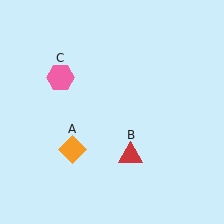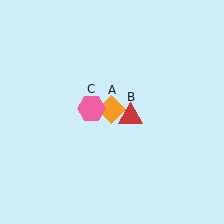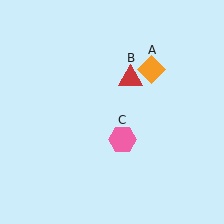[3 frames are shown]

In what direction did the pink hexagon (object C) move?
The pink hexagon (object C) moved down and to the right.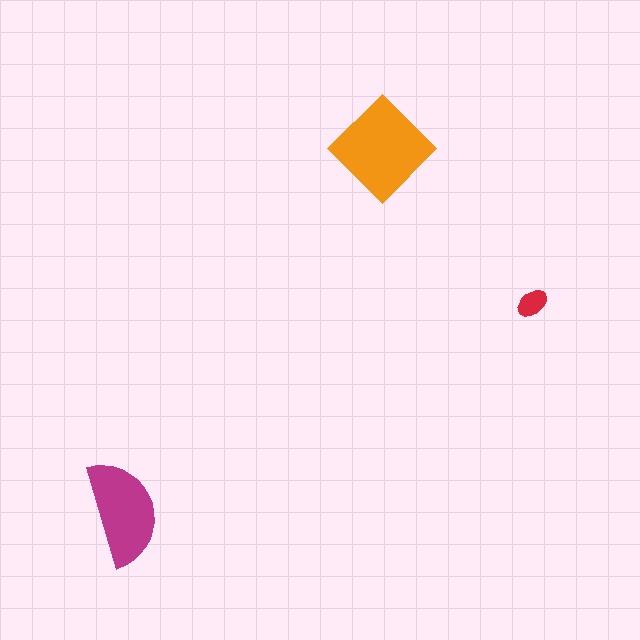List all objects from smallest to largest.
The red ellipse, the magenta semicircle, the orange diamond.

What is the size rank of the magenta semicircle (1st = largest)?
2nd.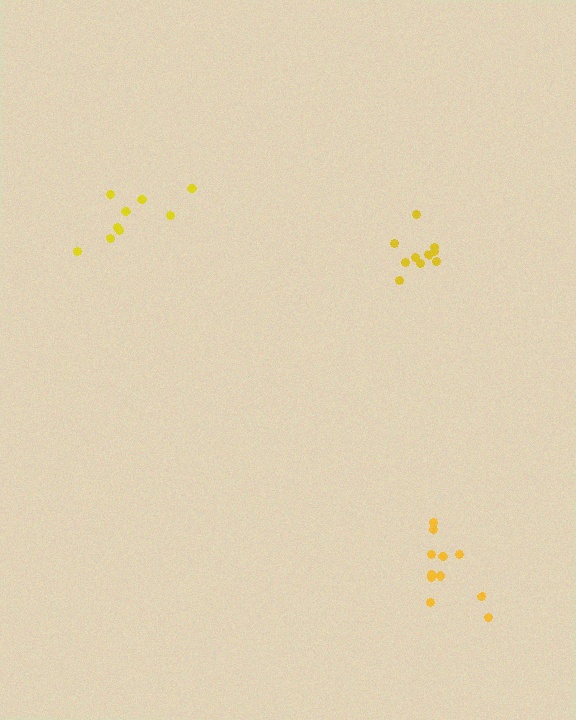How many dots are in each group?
Group 1: 10 dots, Group 2: 9 dots, Group 3: 11 dots (30 total).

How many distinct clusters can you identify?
There are 3 distinct clusters.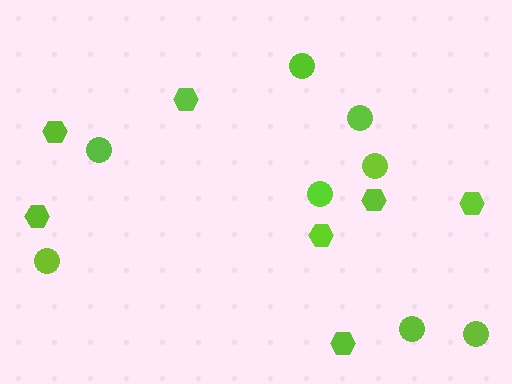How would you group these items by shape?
There are 2 groups: one group of hexagons (7) and one group of circles (8).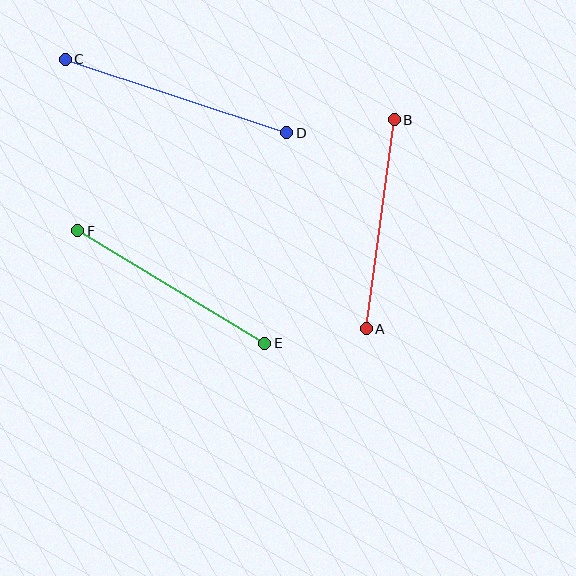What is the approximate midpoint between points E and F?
The midpoint is at approximately (171, 287) pixels.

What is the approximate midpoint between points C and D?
The midpoint is at approximately (176, 96) pixels.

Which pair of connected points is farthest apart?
Points C and D are farthest apart.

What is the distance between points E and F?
The distance is approximately 219 pixels.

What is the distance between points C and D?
The distance is approximately 233 pixels.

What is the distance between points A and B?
The distance is approximately 210 pixels.